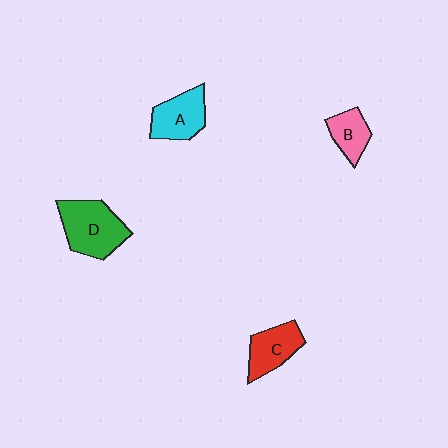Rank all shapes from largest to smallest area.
From largest to smallest: D (green), A (cyan), C (red), B (pink).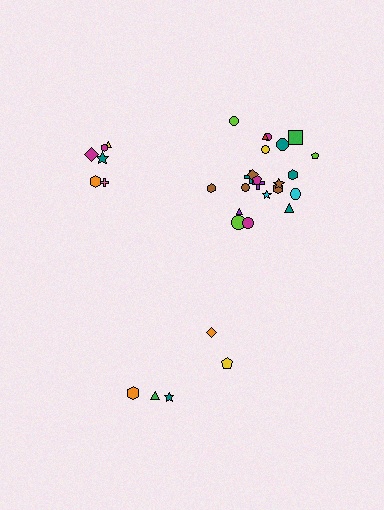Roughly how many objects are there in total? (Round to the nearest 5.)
Roughly 35 objects in total.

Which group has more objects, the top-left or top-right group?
The top-right group.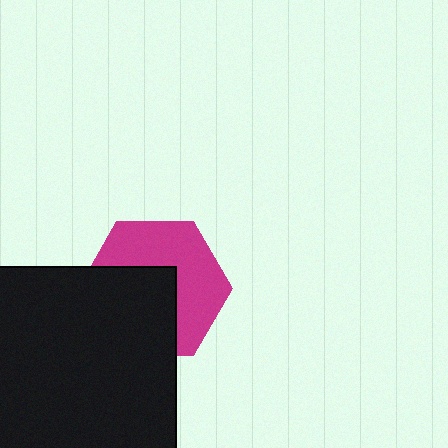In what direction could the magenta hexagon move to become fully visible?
The magenta hexagon could move toward the upper-right. That would shift it out from behind the black rectangle entirely.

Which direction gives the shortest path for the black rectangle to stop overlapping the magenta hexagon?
Moving toward the lower-left gives the shortest separation.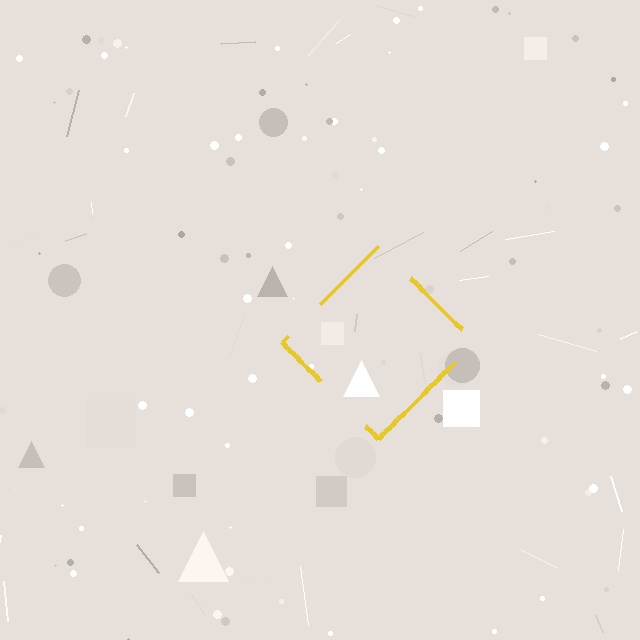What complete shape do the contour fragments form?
The contour fragments form a diamond.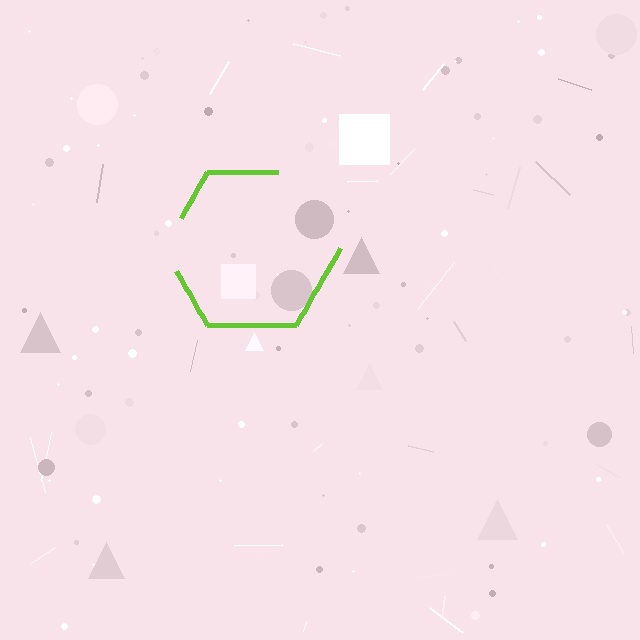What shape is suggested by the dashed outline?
The dashed outline suggests a hexagon.